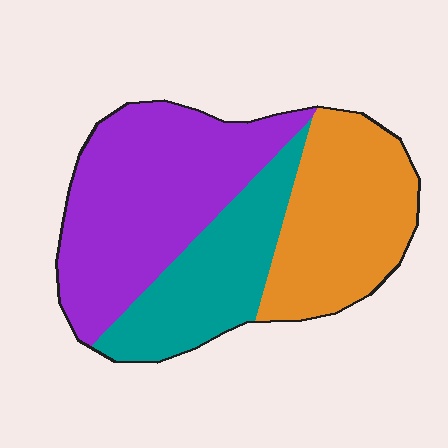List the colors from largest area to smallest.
From largest to smallest: purple, orange, teal.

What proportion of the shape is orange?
Orange takes up between a sixth and a third of the shape.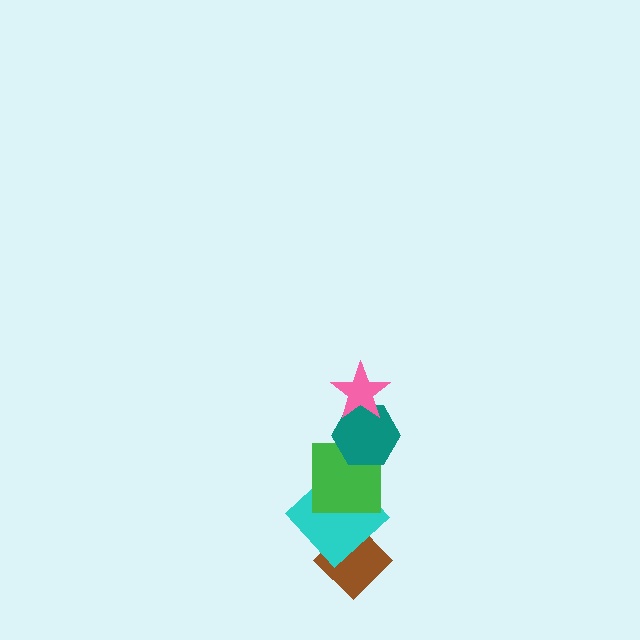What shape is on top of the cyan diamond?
The green square is on top of the cyan diamond.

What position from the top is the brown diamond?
The brown diamond is 5th from the top.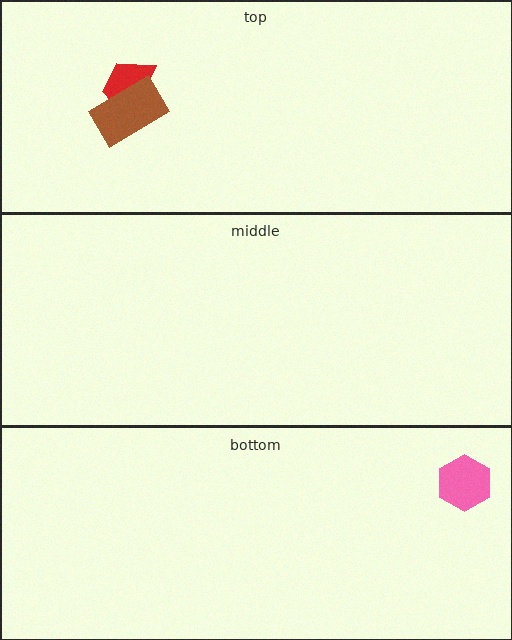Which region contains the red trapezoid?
The top region.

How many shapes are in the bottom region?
1.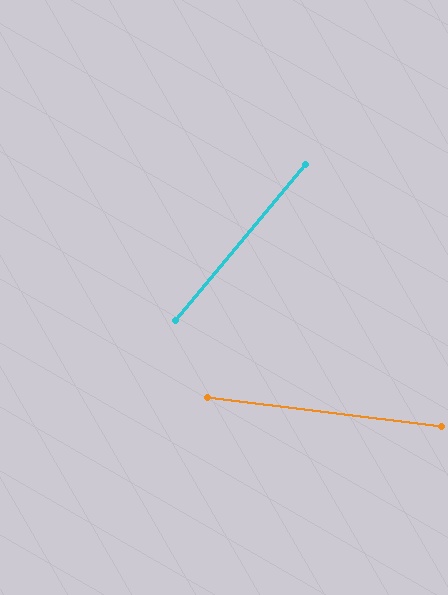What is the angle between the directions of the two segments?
Approximately 57 degrees.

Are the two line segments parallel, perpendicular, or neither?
Neither parallel nor perpendicular — they differ by about 57°.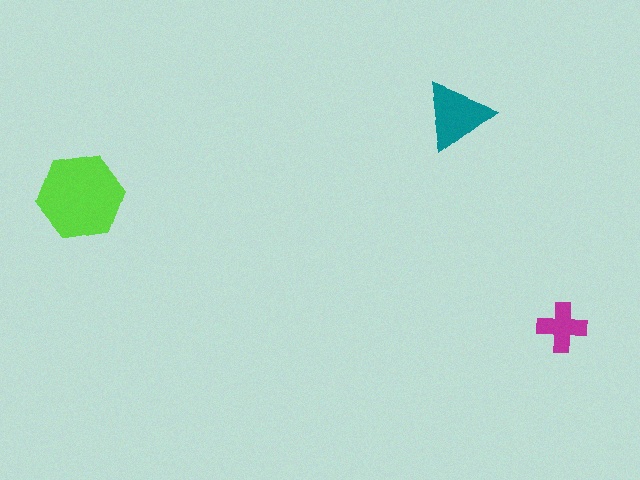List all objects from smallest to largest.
The magenta cross, the teal triangle, the lime hexagon.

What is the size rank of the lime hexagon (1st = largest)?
1st.